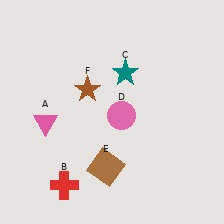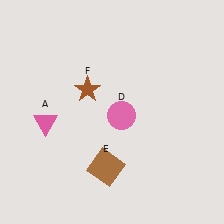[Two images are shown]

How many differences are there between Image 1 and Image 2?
There are 2 differences between the two images.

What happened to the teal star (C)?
The teal star (C) was removed in Image 2. It was in the top-right area of Image 1.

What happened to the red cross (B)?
The red cross (B) was removed in Image 2. It was in the bottom-left area of Image 1.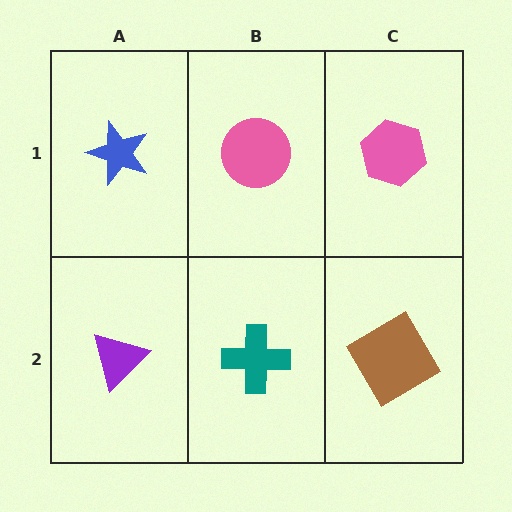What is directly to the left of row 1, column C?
A pink circle.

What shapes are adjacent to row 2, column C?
A pink hexagon (row 1, column C), a teal cross (row 2, column B).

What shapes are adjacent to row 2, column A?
A blue star (row 1, column A), a teal cross (row 2, column B).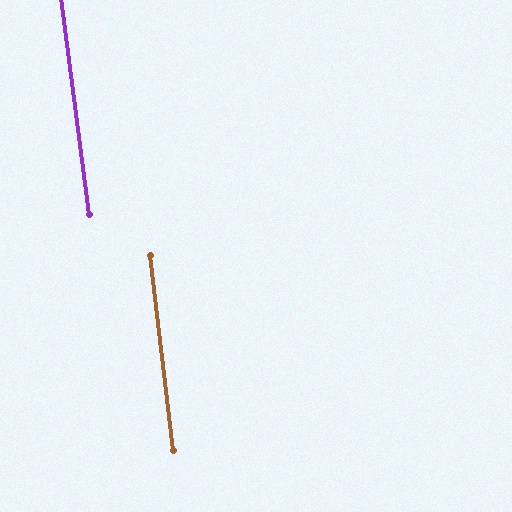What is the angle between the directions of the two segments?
Approximately 1 degree.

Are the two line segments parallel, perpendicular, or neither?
Parallel — their directions differ by only 0.8°.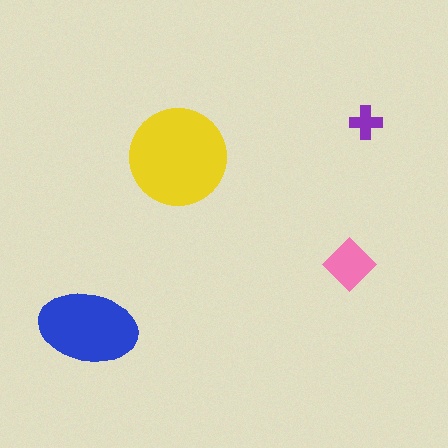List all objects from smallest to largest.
The purple cross, the pink diamond, the blue ellipse, the yellow circle.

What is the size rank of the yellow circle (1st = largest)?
1st.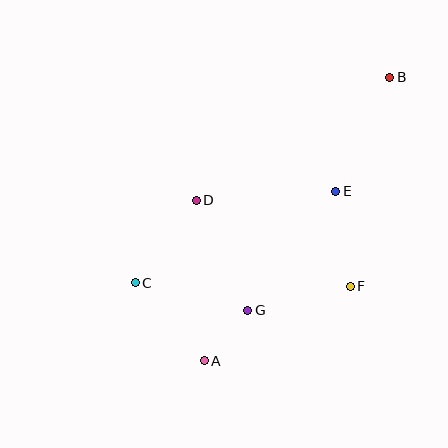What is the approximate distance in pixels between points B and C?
The distance between B and C is approximately 327 pixels.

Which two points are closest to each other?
Points A and G are closest to each other.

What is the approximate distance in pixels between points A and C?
The distance between A and C is approximately 104 pixels.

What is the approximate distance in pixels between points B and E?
The distance between B and E is approximately 126 pixels.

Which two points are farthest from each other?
Points A and B are farthest from each other.